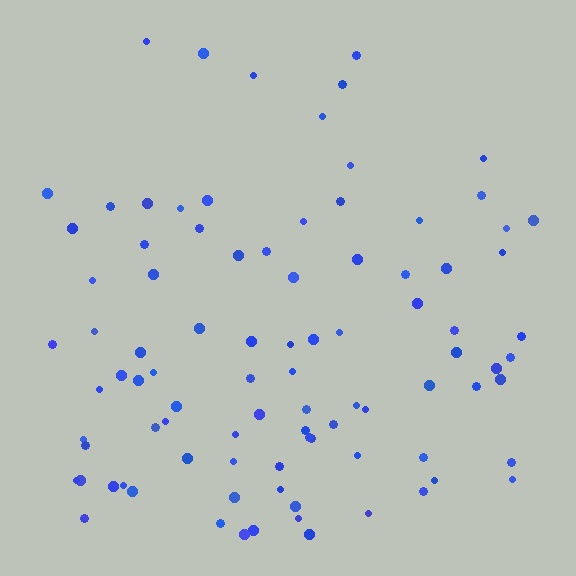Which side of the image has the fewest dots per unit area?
The top.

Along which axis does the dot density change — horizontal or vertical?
Vertical.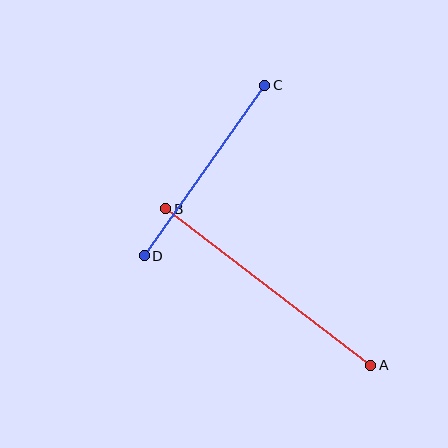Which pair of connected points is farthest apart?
Points A and B are farthest apart.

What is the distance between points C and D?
The distance is approximately 209 pixels.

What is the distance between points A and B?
The distance is approximately 258 pixels.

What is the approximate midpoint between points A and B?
The midpoint is at approximately (268, 287) pixels.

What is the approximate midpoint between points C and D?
The midpoint is at approximately (205, 171) pixels.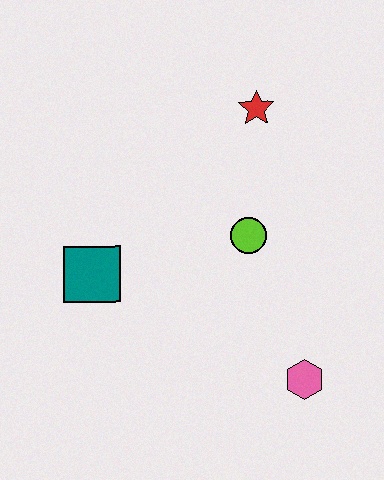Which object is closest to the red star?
The lime circle is closest to the red star.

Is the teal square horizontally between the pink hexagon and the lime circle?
No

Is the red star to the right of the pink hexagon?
No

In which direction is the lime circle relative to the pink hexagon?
The lime circle is above the pink hexagon.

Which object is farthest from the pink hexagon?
The red star is farthest from the pink hexagon.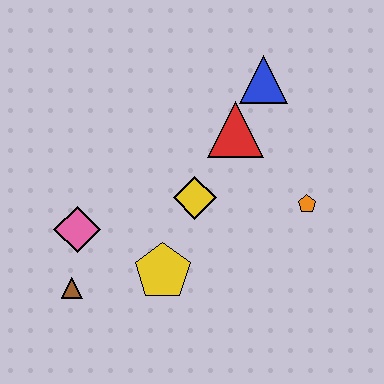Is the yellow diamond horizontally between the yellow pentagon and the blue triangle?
Yes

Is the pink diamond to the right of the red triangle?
No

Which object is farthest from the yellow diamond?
The brown triangle is farthest from the yellow diamond.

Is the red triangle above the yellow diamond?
Yes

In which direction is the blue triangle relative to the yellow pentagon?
The blue triangle is above the yellow pentagon.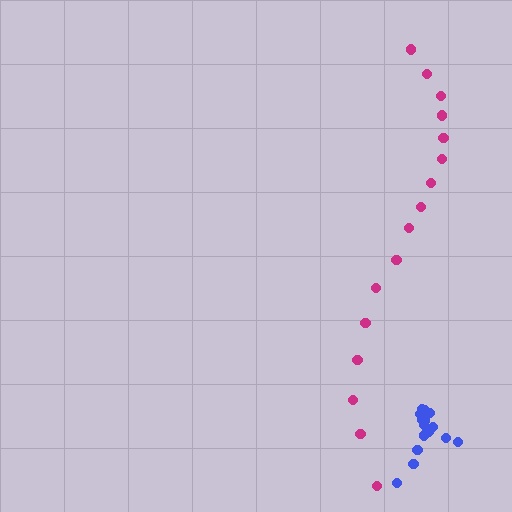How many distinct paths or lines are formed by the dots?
There are 2 distinct paths.